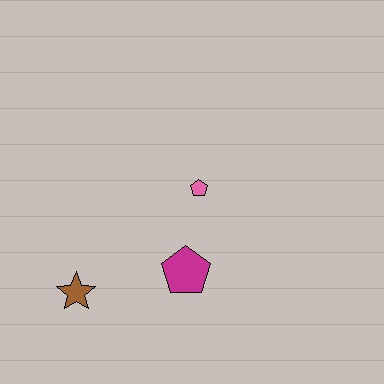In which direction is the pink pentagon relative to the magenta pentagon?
The pink pentagon is above the magenta pentagon.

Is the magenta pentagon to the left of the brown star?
No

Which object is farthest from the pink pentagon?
The brown star is farthest from the pink pentagon.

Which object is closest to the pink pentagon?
The magenta pentagon is closest to the pink pentagon.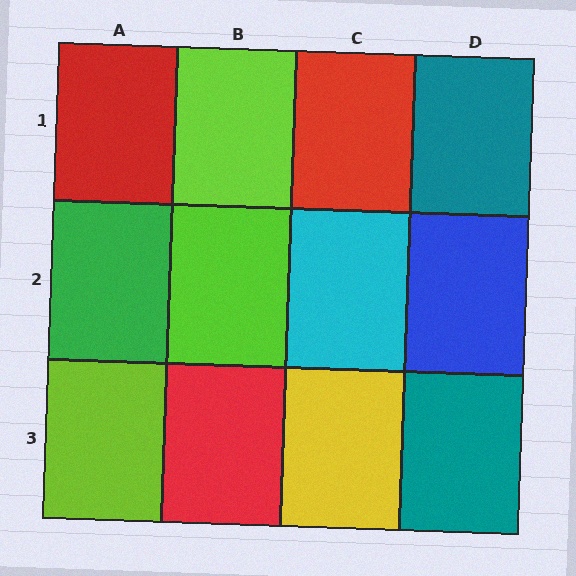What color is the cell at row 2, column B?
Lime.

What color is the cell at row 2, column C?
Cyan.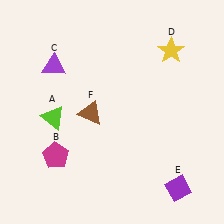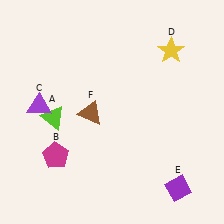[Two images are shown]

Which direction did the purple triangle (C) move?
The purple triangle (C) moved down.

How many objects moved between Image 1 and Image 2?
1 object moved between the two images.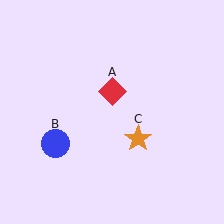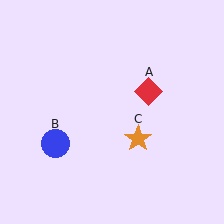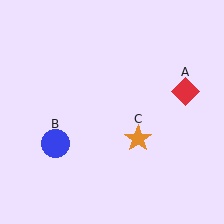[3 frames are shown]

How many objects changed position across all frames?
1 object changed position: red diamond (object A).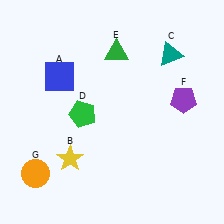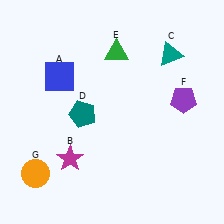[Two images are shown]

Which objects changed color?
B changed from yellow to magenta. D changed from green to teal.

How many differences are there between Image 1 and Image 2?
There are 2 differences between the two images.